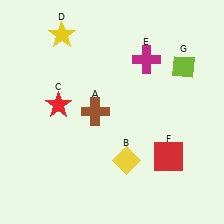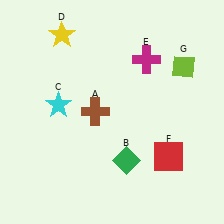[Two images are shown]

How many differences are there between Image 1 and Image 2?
There are 2 differences between the two images.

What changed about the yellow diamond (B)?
In Image 1, B is yellow. In Image 2, it changed to green.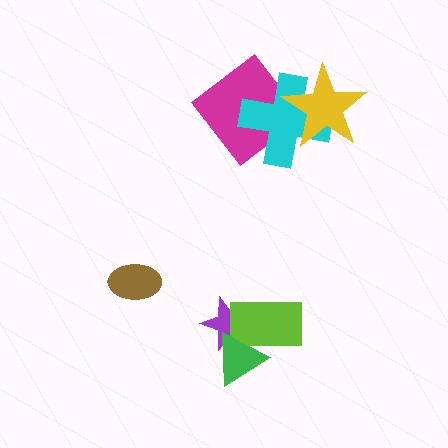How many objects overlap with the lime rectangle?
2 objects overlap with the lime rectangle.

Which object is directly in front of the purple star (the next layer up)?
The lime rectangle is directly in front of the purple star.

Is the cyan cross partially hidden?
Yes, it is partially covered by another shape.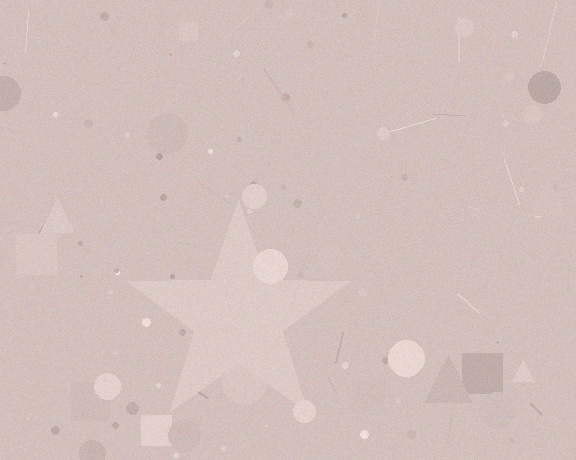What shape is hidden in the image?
A star is hidden in the image.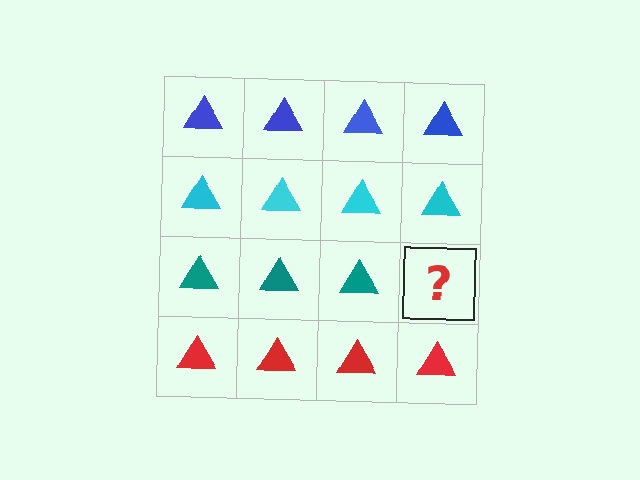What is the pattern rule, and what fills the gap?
The rule is that each row has a consistent color. The gap should be filled with a teal triangle.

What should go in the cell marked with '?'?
The missing cell should contain a teal triangle.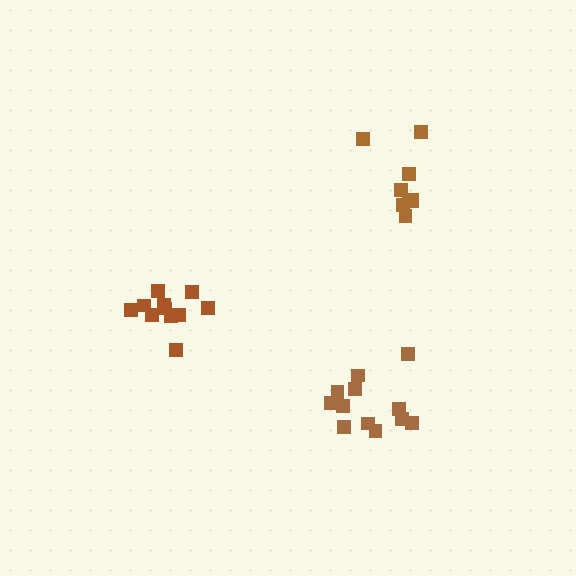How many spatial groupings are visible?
There are 3 spatial groupings.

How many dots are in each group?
Group 1: 11 dots, Group 2: 9 dots, Group 3: 12 dots (32 total).